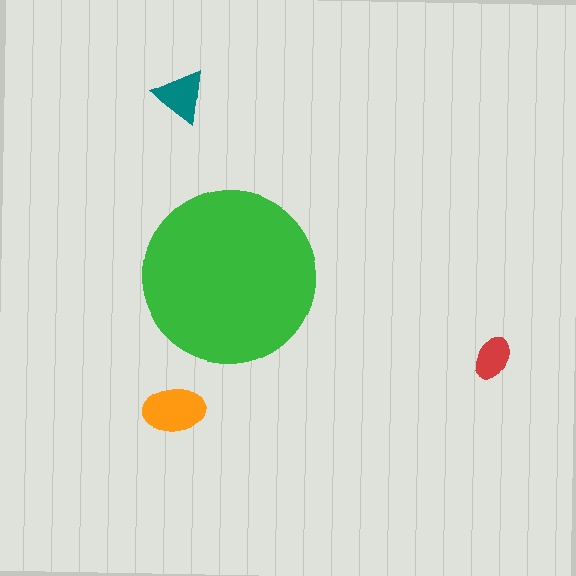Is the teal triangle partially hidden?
No, the teal triangle is fully visible.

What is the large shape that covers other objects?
A green circle.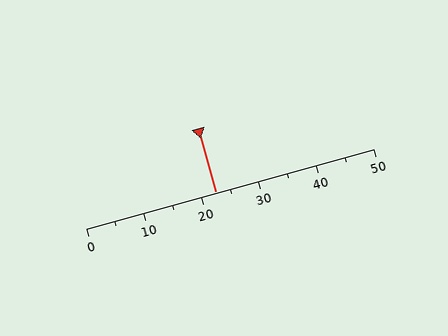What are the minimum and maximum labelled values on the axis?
The axis runs from 0 to 50.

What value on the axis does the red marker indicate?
The marker indicates approximately 22.5.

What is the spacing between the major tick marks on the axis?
The major ticks are spaced 10 apart.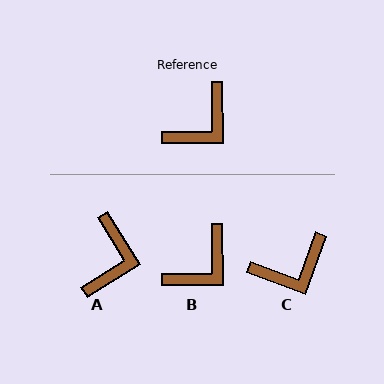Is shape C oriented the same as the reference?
No, it is off by about 21 degrees.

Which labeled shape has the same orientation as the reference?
B.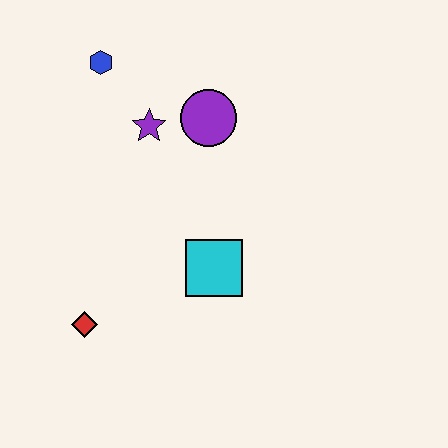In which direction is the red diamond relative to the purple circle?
The red diamond is below the purple circle.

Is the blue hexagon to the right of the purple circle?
No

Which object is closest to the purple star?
The purple circle is closest to the purple star.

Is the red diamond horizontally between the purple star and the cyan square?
No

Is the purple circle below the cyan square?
No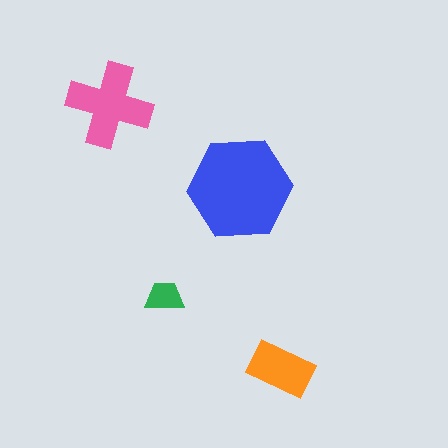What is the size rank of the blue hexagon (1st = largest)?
1st.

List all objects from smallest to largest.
The green trapezoid, the orange rectangle, the pink cross, the blue hexagon.